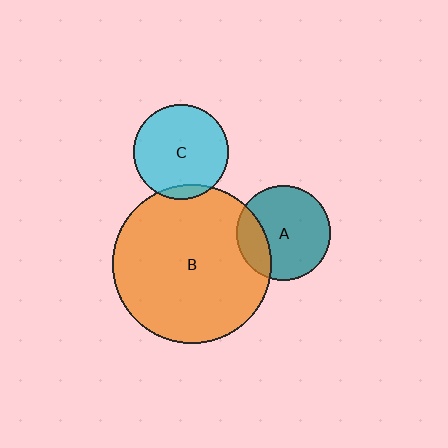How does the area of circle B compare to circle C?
Approximately 2.8 times.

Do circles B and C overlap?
Yes.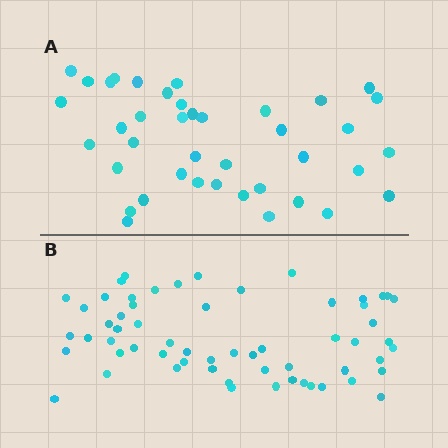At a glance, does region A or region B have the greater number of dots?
Region B (the bottom region) has more dots.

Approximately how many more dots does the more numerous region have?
Region B has approximately 20 more dots than region A.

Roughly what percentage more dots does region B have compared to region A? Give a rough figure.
About 50% more.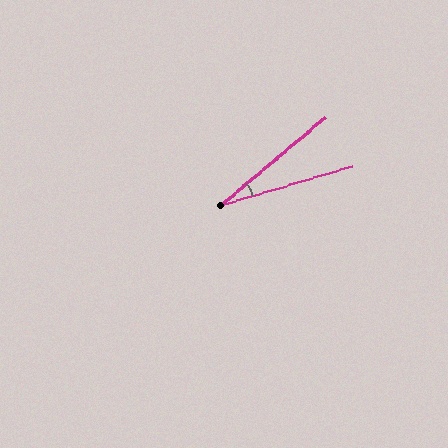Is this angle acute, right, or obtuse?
It is acute.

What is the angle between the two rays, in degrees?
Approximately 23 degrees.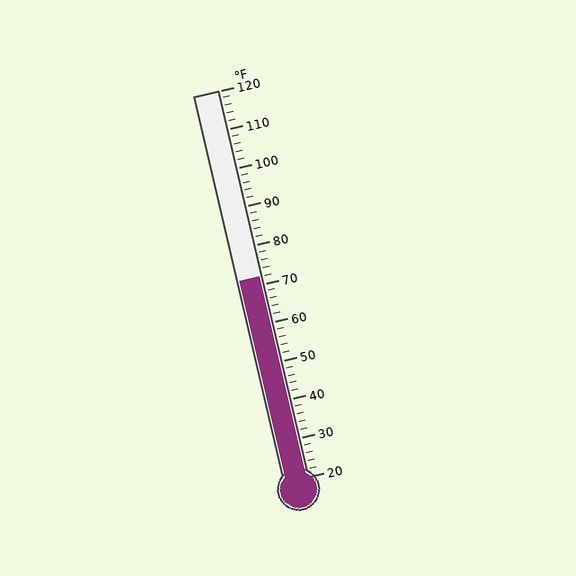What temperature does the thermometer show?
The thermometer shows approximately 72°F.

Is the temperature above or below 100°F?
The temperature is below 100°F.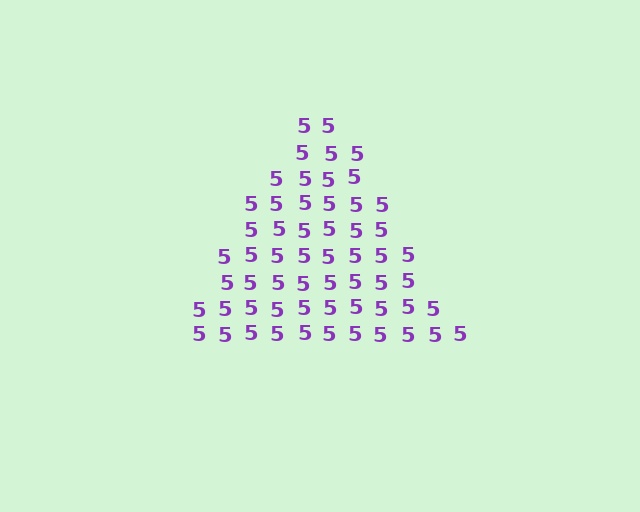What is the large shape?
The large shape is a triangle.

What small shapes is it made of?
It is made of small digit 5's.